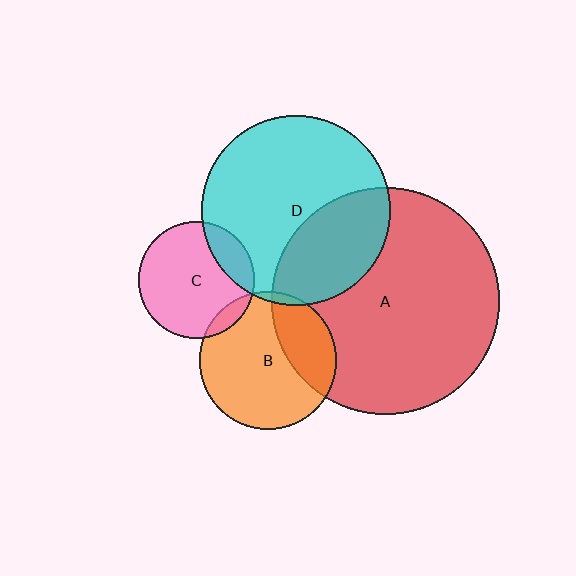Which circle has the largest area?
Circle A (red).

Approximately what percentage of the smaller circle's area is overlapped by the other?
Approximately 35%.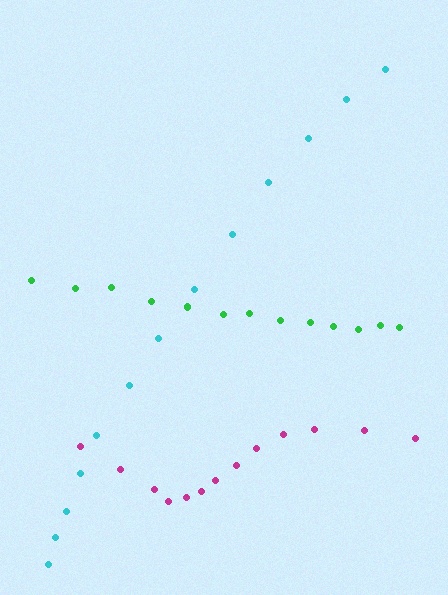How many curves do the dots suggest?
There are 3 distinct paths.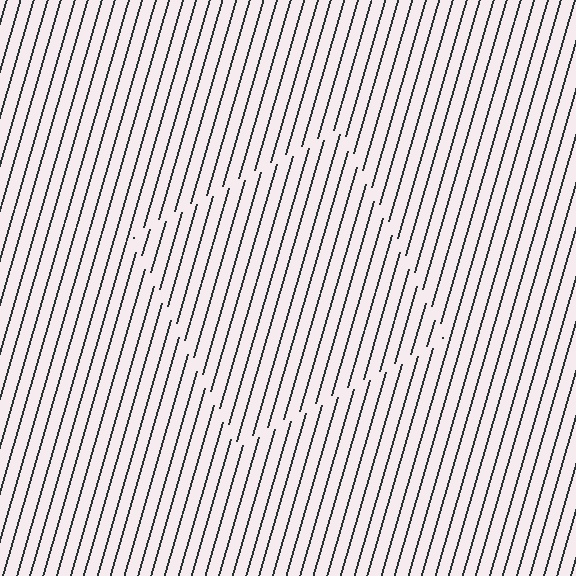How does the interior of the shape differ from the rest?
The interior of the shape contains the same grating, shifted by half a period — the contour is defined by the phase discontinuity where line-ends from the inner and outer gratings abut.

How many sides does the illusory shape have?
4 sides — the line-ends trace a square.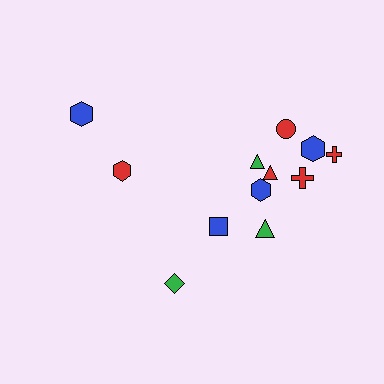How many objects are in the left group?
There are 4 objects.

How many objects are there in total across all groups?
There are 12 objects.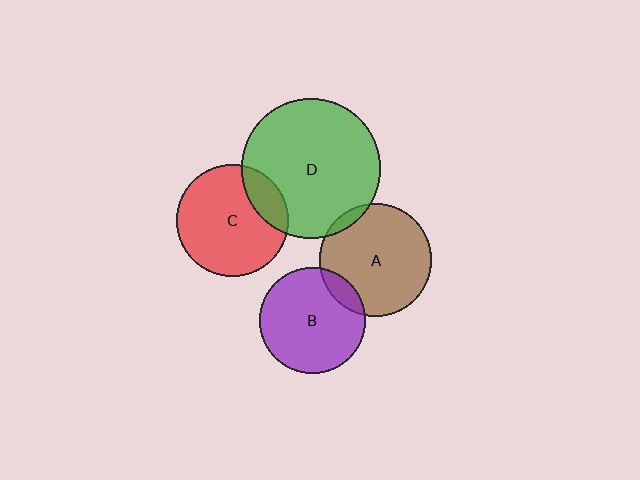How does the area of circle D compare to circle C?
Approximately 1.5 times.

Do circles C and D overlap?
Yes.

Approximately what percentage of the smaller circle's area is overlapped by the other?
Approximately 20%.